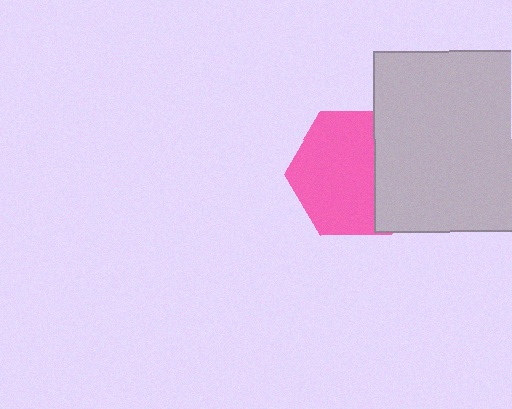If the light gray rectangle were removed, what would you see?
You would see the complete pink hexagon.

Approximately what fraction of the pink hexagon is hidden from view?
Roughly 33% of the pink hexagon is hidden behind the light gray rectangle.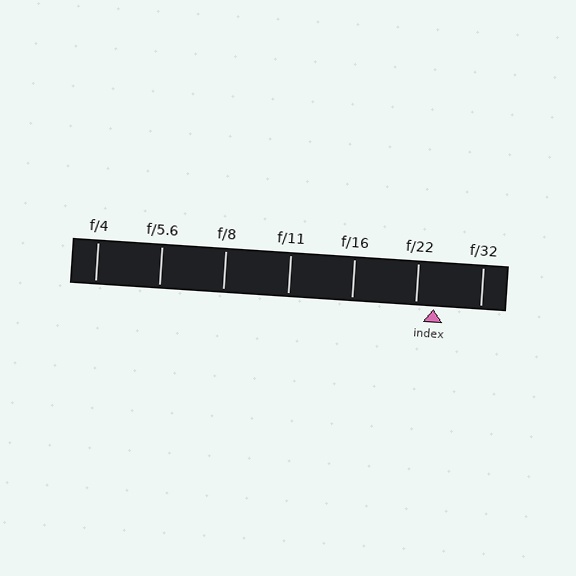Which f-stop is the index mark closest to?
The index mark is closest to f/22.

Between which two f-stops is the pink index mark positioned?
The index mark is between f/22 and f/32.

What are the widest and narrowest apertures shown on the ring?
The widest aperture shown is f/4 and the narrowest is f/32.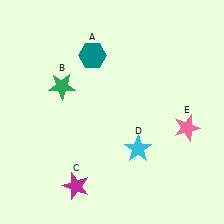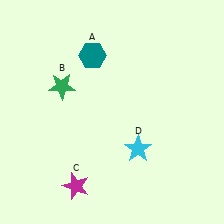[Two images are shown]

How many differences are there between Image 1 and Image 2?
There is 1 difference between the two images.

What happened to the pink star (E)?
The pink star (E) was removed in Image 2. It was in the bottom-right area of Image 1.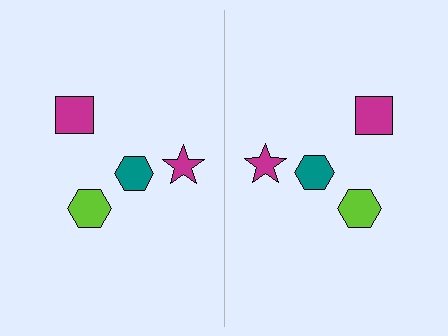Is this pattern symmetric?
Yes, this pattern has bilateral (reflection) symmetry.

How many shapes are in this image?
There are 8 shapes in this image.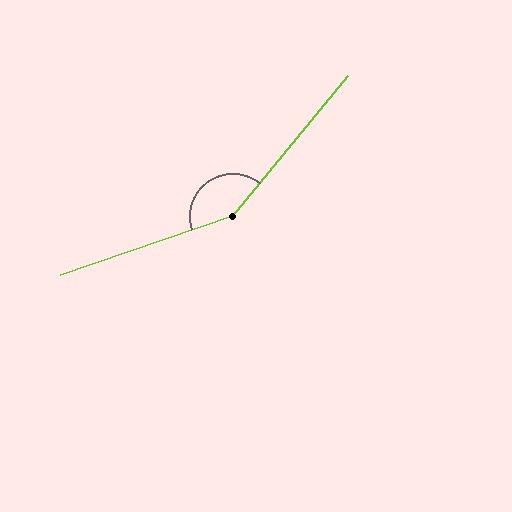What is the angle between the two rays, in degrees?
Approximately 148 degrees.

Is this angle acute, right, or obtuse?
It is obtuse.